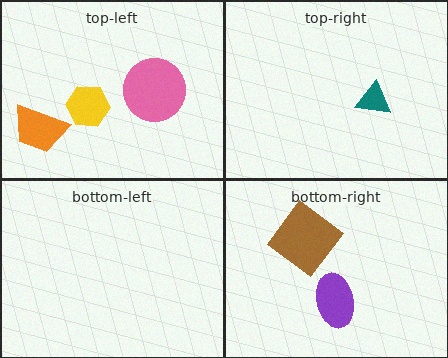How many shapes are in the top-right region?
1.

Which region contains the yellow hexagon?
The top-left region.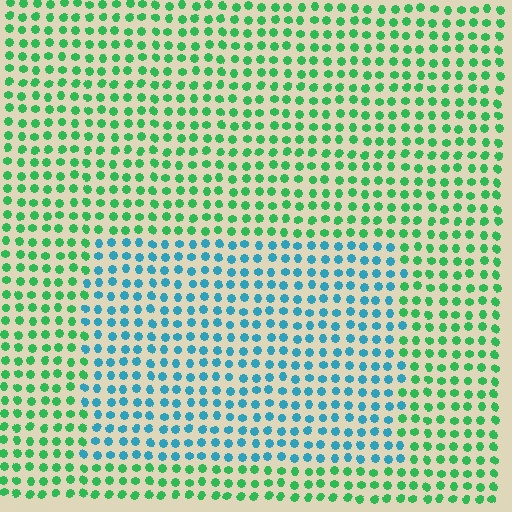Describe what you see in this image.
The image is filled with small green elements in a uniform arrangement. A rectangle-shaped region is visible where the elements are tinted to a slightly different hue, forming a subtle color boundary.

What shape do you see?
I see a rectangle.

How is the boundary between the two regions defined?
The boundary is defined purely by a slight shift in hue (about 55 degrees). Spacing, size, and orientation are identical on both sides.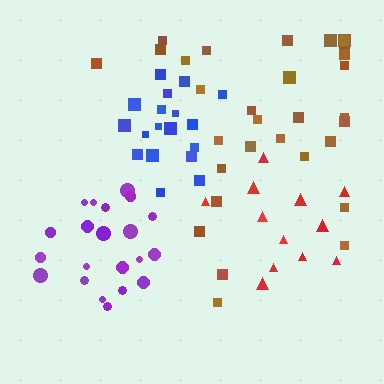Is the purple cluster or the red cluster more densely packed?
Purple.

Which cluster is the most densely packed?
Blue.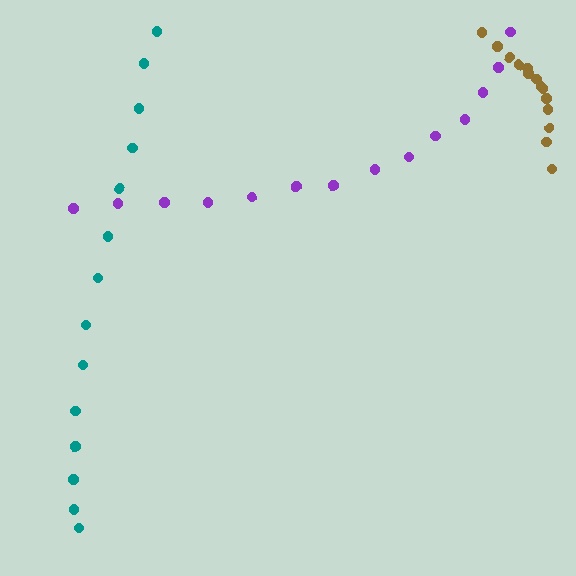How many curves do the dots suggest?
There are 3 distinct paths.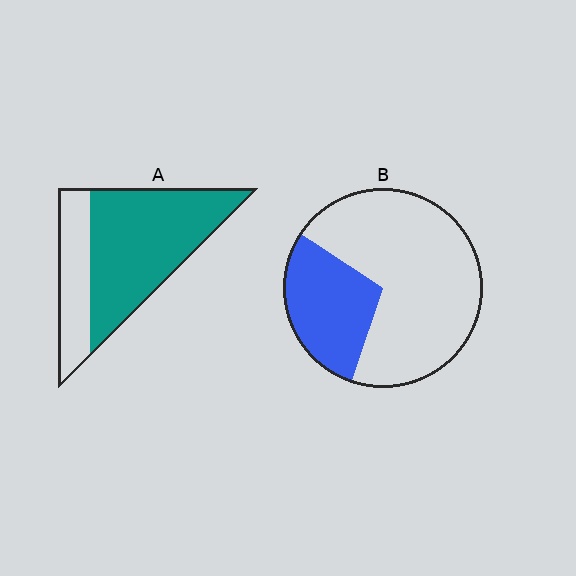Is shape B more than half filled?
No.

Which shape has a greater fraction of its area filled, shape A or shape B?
Shape A.